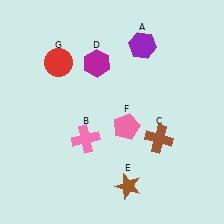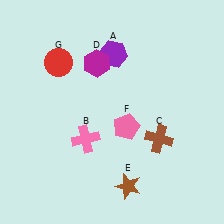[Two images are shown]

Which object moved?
The purple hexagon (A) moved left.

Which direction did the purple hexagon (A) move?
The purple hexagon (A) moved left.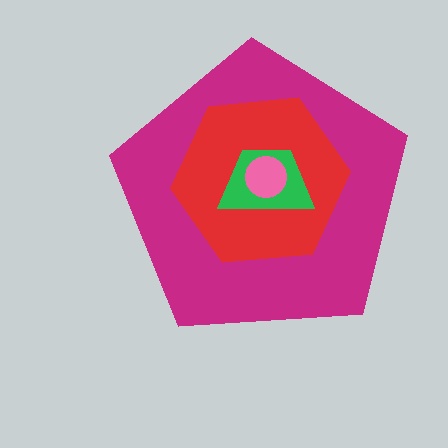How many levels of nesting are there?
4.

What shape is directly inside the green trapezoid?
The pink circle.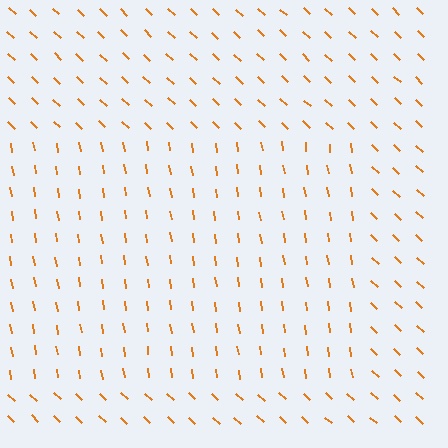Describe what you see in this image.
The image is filled with small orange line segments. A rectangle region in the image has lines oriented differently from the surrounding lines, creating a visible texture boundary.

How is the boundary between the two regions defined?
The boundary is defined purely by a change in line orientation (approximately 38 degrees difference). All lines are the same color and thickness.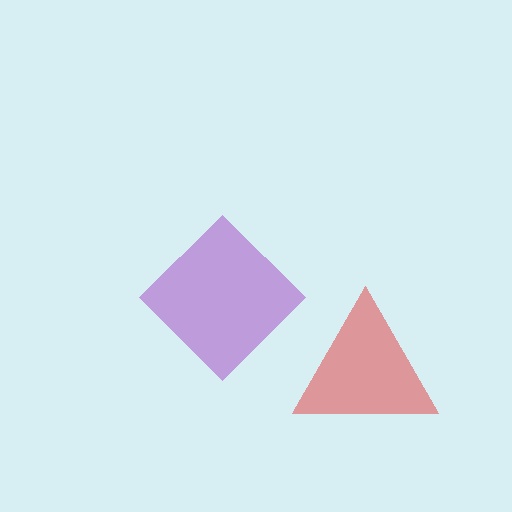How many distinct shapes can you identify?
There are 2 distinct shapes: a red triangle, a purple diamond.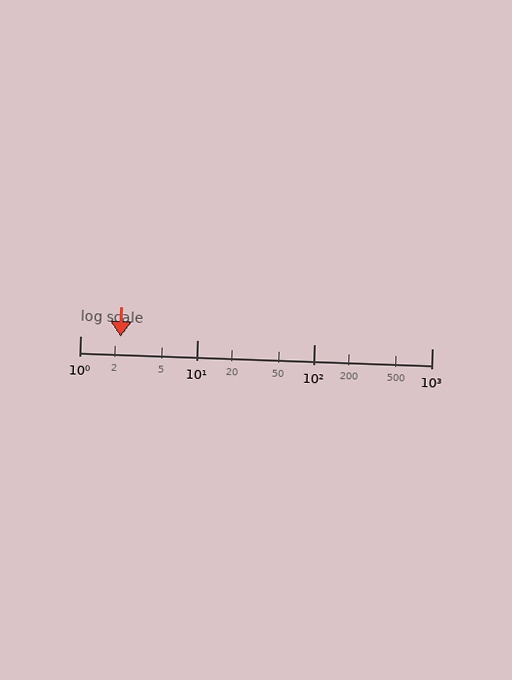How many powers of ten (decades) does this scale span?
The scale spans 3 decades, from 1 to 1000.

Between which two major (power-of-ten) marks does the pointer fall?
The pointer is between 1 and 10.